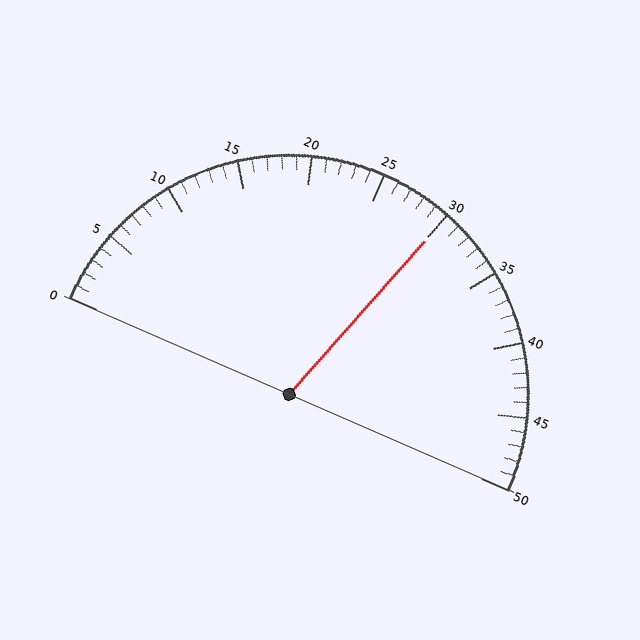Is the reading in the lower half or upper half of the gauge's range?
The reading is in the upper half of the range (0 to 50).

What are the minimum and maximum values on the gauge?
The gauge ranges from 0 to 50.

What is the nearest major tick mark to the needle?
The nearest major tick mark is 30.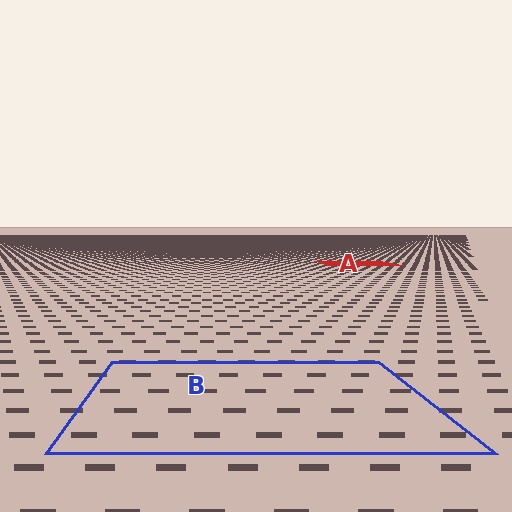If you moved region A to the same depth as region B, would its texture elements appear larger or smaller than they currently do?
They would appear larger. At a closer depth, the same texture elements are projected at a bigger on-screen size.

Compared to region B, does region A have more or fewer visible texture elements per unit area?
Region A has more texture elements per unit area — they are packed more densely because it is farther away.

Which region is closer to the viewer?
Region B is closer. The texture elements there are larger and more spread out.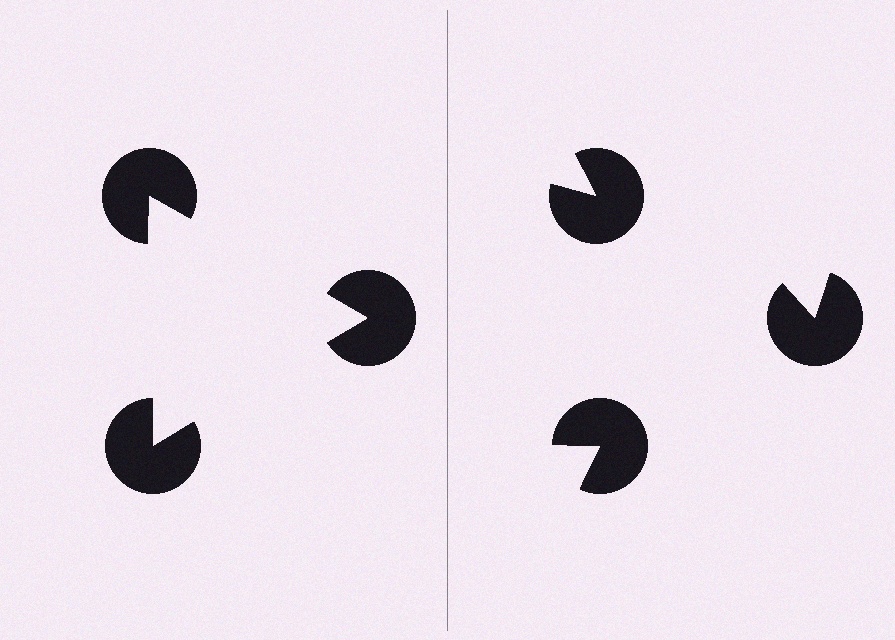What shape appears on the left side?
An illusory triangle.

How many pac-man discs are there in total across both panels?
6 — 3 on each side.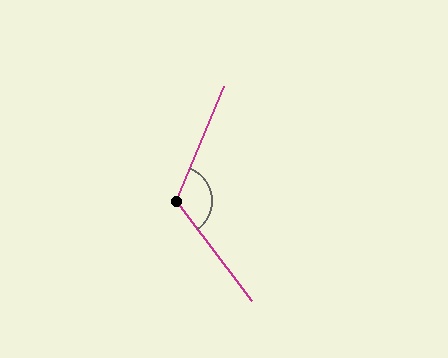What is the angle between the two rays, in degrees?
Approximately 120 degrees.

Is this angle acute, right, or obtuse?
It is obtuse.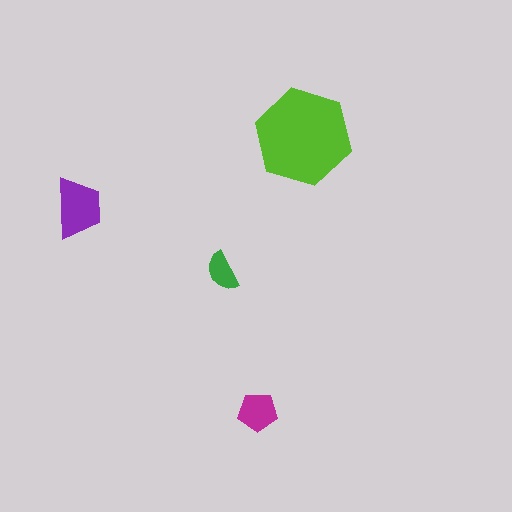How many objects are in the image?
There are 4 objects in the image.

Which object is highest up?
The lime hexagon is topmost.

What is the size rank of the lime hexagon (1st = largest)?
1st.